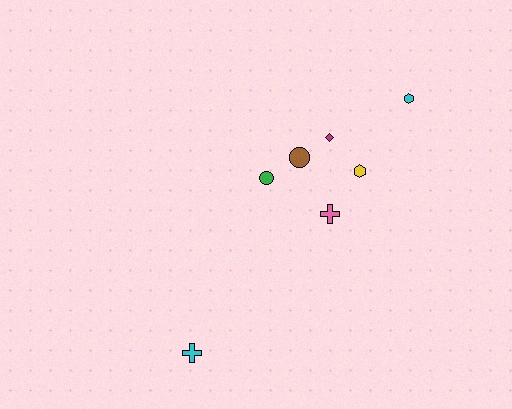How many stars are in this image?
There are no stars.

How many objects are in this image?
There are 7 objects.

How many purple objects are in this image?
There are no purple objects.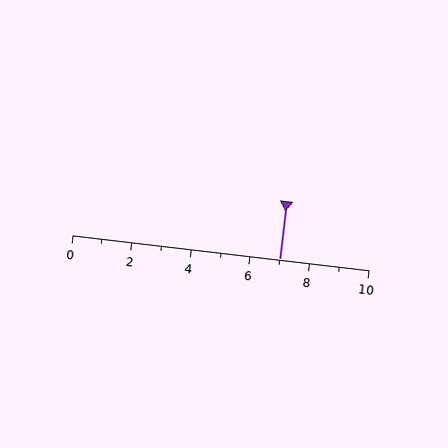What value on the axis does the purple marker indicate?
The marker indicates approximately 7.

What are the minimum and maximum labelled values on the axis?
The axis runs from 0 to 10.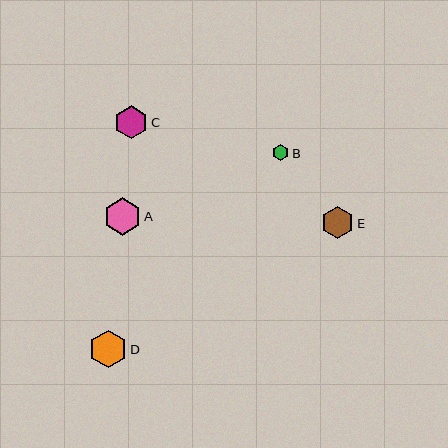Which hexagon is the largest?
Hexagon D is the largest with a size of approximately 37 pixels.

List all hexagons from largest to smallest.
From largest to smallest: D, A, C, E, B.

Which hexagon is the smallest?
Hexagon B is the smallest with a size of approximately 16 pixels.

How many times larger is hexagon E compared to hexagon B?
Hexagon E is approximately 2.0 times the size of hexagon B.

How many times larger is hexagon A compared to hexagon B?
Hexagon A is approximately 2.3 times the size of hexagon B.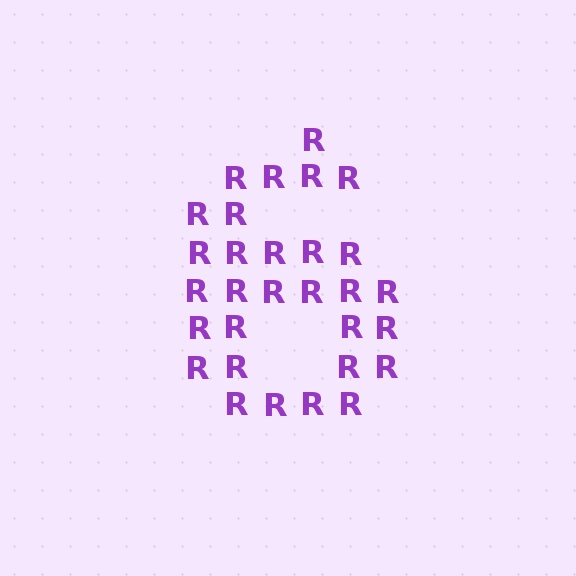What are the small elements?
The small elements are letter R's.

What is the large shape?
The large shape is the digit 6.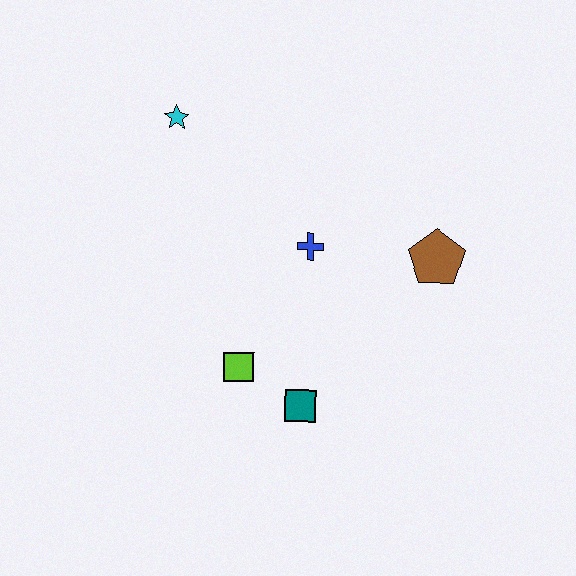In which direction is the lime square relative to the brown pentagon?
The lime square is to the left of the brown pentagon.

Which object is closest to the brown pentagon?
The blue cross is closest to the brown pentagon.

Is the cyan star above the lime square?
Yes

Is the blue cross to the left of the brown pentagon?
Yes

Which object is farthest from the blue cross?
The cyan star is farthest from the blue cross.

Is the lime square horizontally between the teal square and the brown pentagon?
No